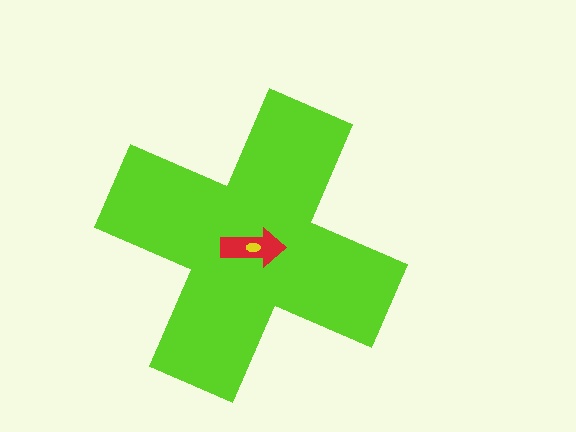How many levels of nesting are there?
3.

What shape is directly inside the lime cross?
The red arrow.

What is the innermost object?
The yellow ellipse.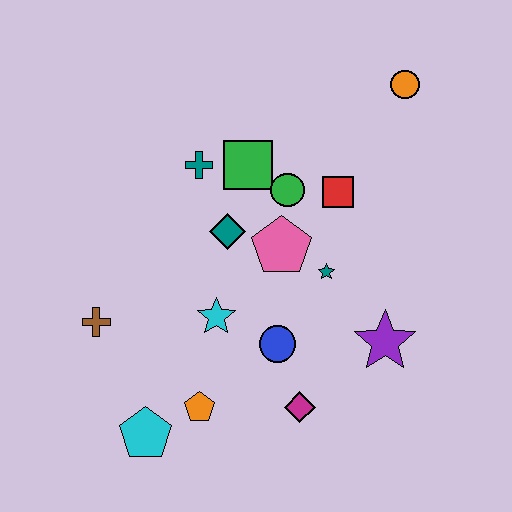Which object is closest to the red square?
The green circle is closest to the red square.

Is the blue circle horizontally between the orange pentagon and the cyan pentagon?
No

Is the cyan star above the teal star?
No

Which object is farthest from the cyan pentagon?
The orange circle is farthest from the cyan pentagon.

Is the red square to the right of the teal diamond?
Yes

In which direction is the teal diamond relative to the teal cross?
The teal diamond is below the teal cross.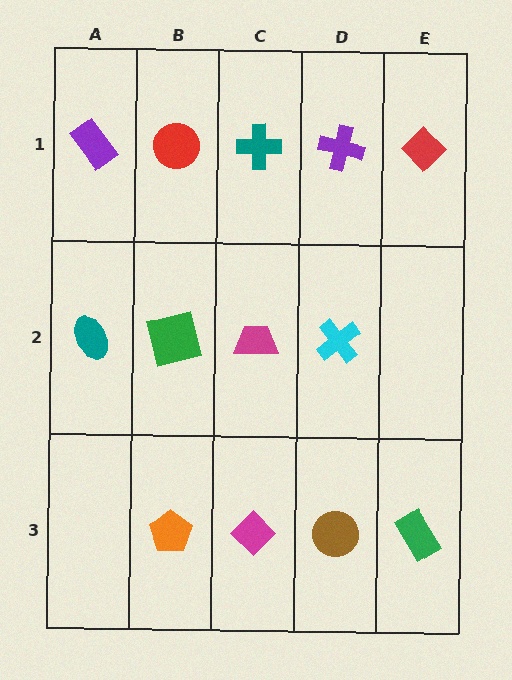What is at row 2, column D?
A cyan cross.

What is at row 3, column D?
A brown circle.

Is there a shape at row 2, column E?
No, that cell is empty.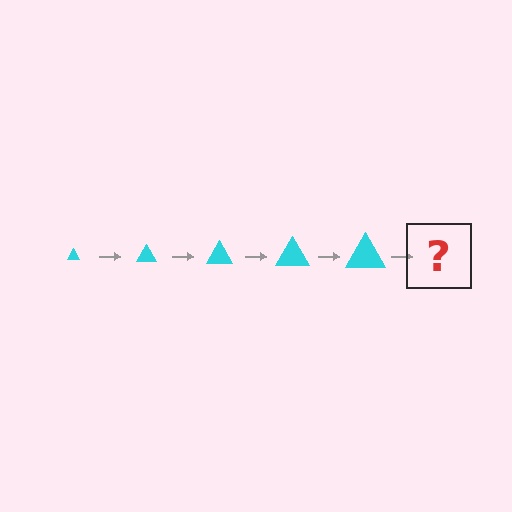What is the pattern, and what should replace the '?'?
The pattern is that the triangle gets progressively larger each step. The '?' should be a cyan triangle, larger than the previous one.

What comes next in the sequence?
The next element should be a cyan triangle, larger than the previous one.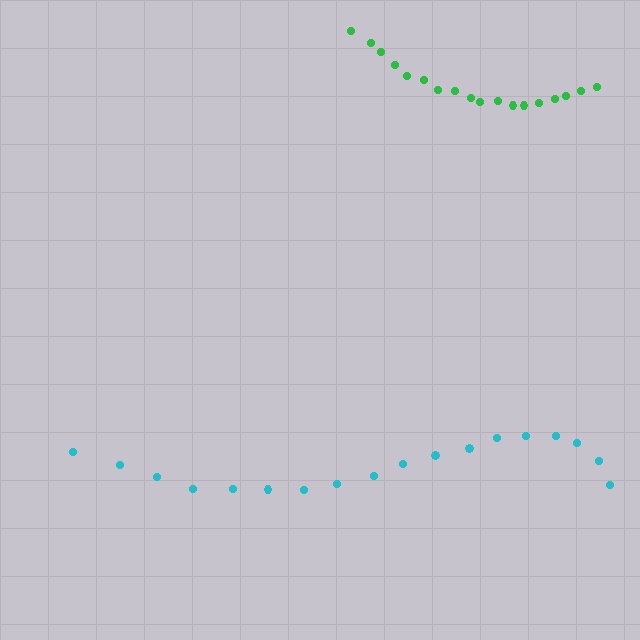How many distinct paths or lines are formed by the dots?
There are 2 distinct paths.